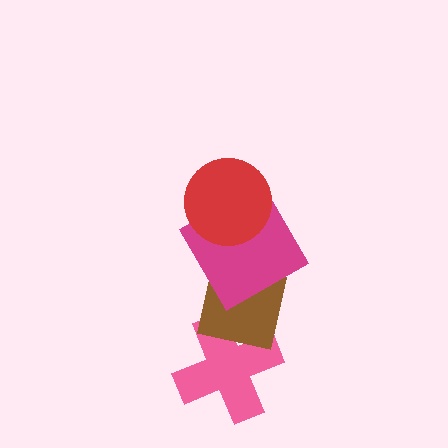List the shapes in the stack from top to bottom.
From top to bottom: the red circle, the magenta square, the brown square, the pink cross.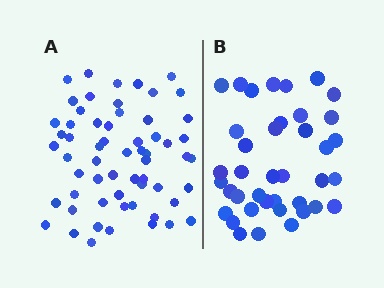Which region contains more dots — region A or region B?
Region A (the left region) has more dots.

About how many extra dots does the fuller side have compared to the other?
Region A has approximately 20 more dots than region B.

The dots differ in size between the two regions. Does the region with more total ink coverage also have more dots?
No. Region B has more total ink coverage because its dots are larger, but region A actually contains more individual dots. Total area can be misleading — the number of items is what matters here.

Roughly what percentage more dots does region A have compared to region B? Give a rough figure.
About 55% more.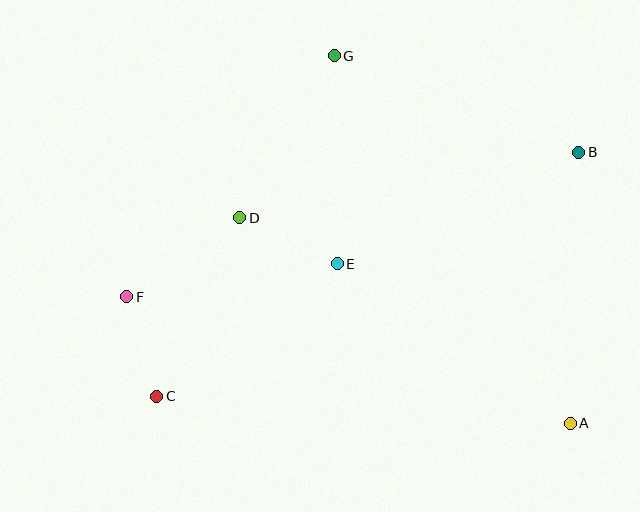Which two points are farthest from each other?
Points B and C are farthest from each other.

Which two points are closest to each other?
Points C and F are closest to each other.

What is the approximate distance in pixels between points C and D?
The distance between C and D is approximately 197 pixels.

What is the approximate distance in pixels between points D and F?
The distance between D and F is approximately 138 pixels.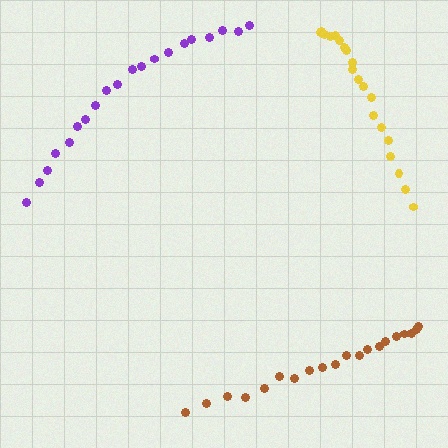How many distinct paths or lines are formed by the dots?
There are 3 distinct paths.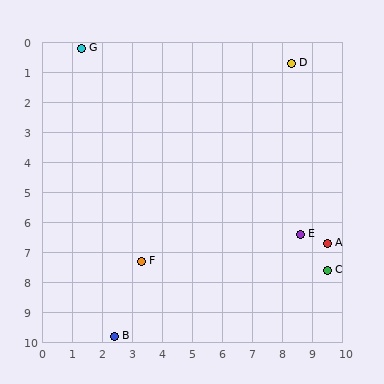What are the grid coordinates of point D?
Point D is at approximately (8.3, 0.7).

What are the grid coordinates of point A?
Point A is at approximately (9.5, 6.7).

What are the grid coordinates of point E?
Point E is at approximately (8.6, 6.4).